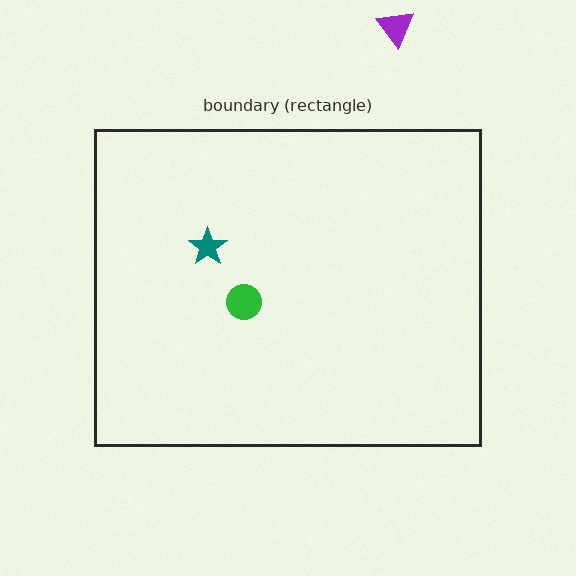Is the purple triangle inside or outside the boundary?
Outside.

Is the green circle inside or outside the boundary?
Inside.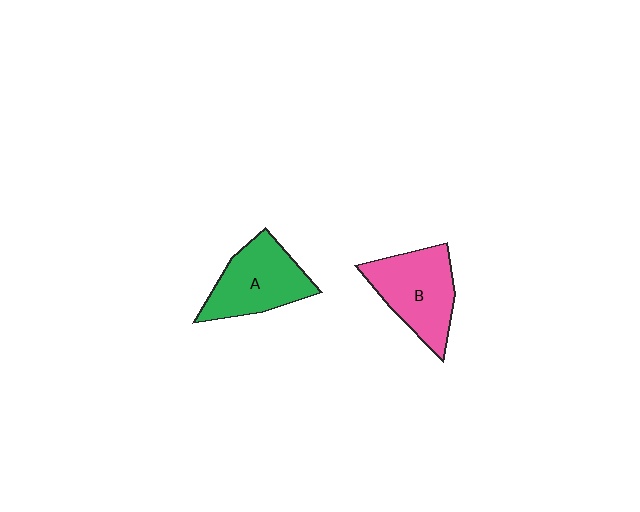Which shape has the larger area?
Shape B (pink).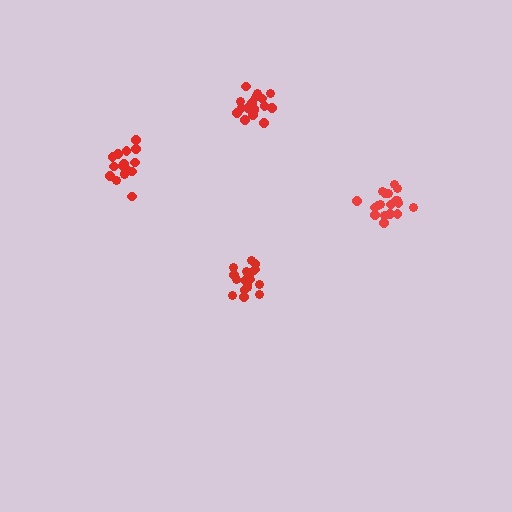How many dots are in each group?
Group 1: 17 dots, Group 2: 20 dots, Group 3: 19 dots, Group 4: 18 dots (74 total).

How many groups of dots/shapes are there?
There are 4 groups.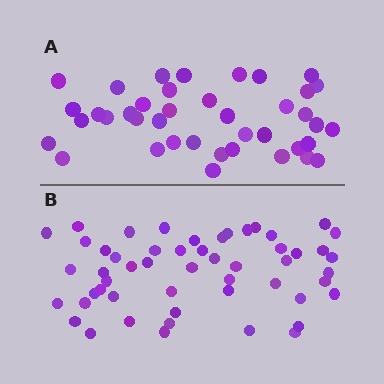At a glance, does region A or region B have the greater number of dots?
Region B (the bottom region) has more dots.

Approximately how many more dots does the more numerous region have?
Region B has approximately 15 more dots than region A.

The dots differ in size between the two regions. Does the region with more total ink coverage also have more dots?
No. Region A has more total ink coverage because its dots are larger, but region B actually contains more individual dots. Total area can be misleading — the number of items is what matters here.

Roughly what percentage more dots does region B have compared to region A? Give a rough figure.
About 30% more.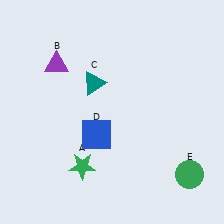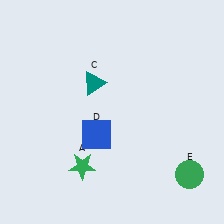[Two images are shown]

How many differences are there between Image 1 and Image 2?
There is 1 difference between the two images.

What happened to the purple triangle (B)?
The purple triangle (B) was removed in Image 2. It was in the top-left area of Image 1.